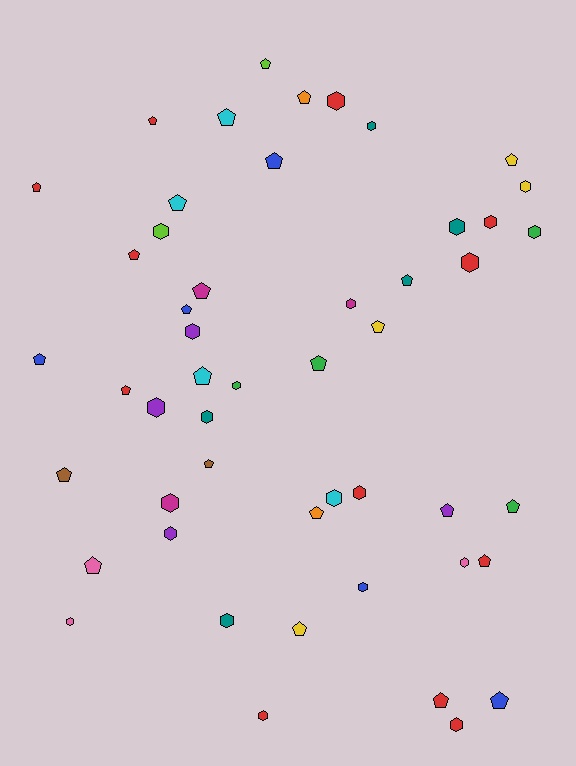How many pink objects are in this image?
There are 3 pink objects.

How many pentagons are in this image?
There are 27 pentagons.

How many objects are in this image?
There are 50 objects.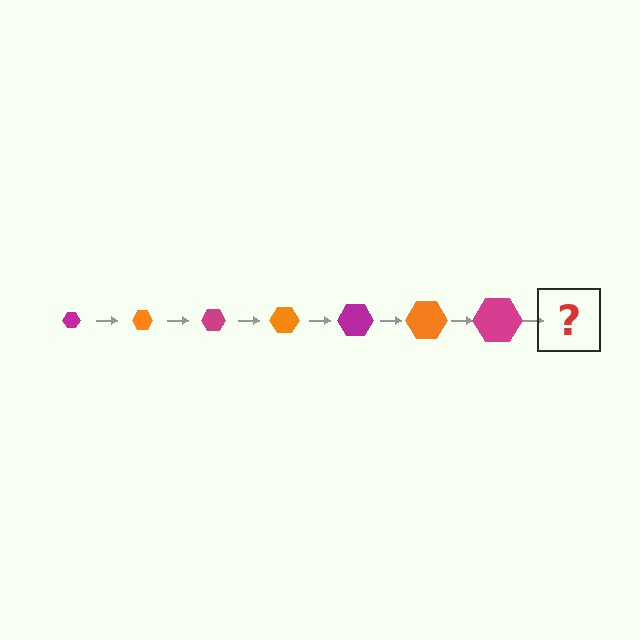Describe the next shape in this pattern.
It should be an orange hexagon, larger than the previous one.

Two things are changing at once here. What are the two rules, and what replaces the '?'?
The two rules are that the hexagon grows larger each step and the color cycles through magenta and orange. The '?' should be an orange hexagon, larger than the previous one.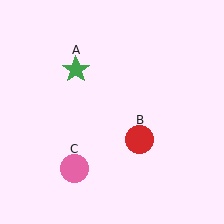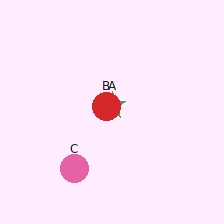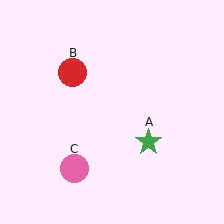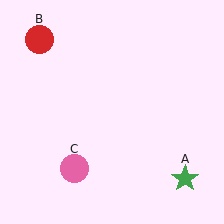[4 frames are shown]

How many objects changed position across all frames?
2 objects changed position: green star (object A), red circle (object B).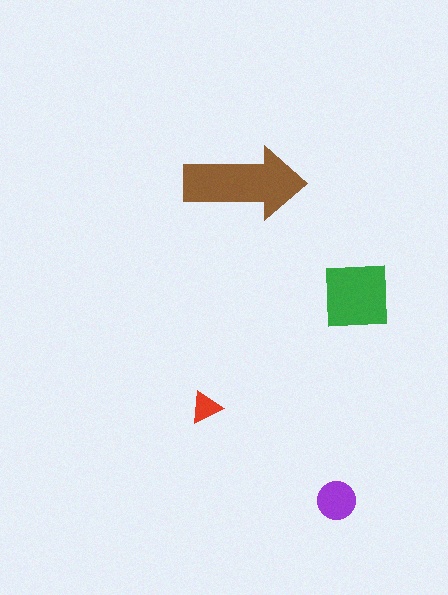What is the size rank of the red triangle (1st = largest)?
4th.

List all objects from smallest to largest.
The red triangle, the purple circle, the green square, the brown arrow.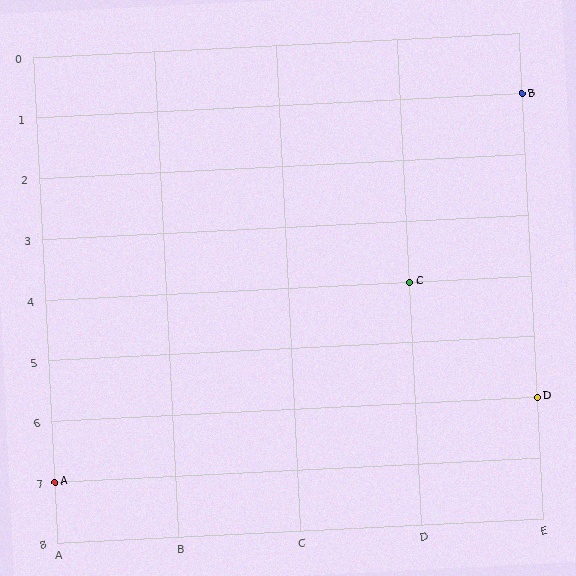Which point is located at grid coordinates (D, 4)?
Point C is at (D, 4).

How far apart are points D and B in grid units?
Points D and B are 5 rows apart.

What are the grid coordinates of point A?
Point A is at grid coordinates (A, 7).